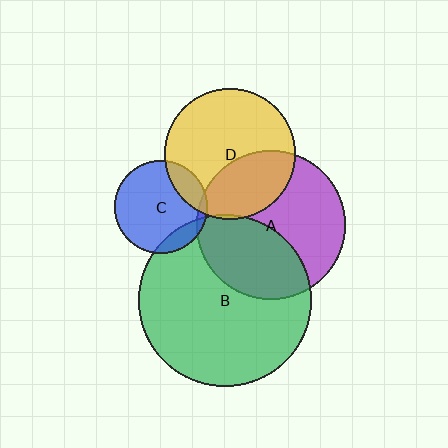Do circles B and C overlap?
Yes.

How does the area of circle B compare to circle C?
Approximately 3.4 times.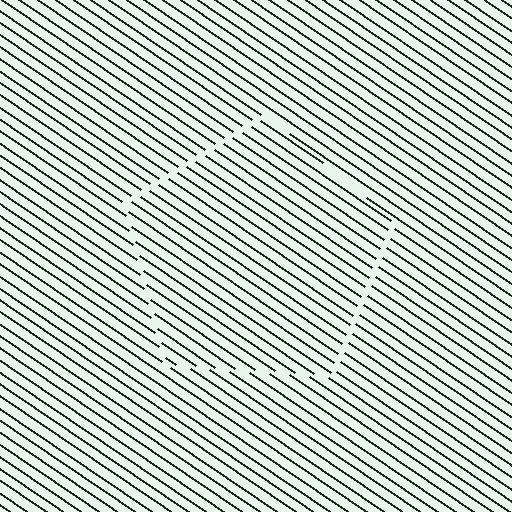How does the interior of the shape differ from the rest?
The interior of the shape contains the same grating, shifted by half a period — the contour is defined by the phase discontinuity where line-ends from the inner and outer gratings abut.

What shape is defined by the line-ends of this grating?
An illusory pentagon. The interior of the shape contains the same grating, shifted by half a period — the contour is defined by the phase discontinuity where line-ends from the inner and outer gratings abut.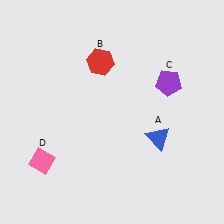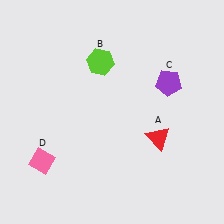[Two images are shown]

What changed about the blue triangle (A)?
In Image 1, A is blue. In Image 2, it changed to red.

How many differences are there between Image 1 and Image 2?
There are 2 differences between the two images.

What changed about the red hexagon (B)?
In Image 1, B is red. In Image 2, it changed to lime.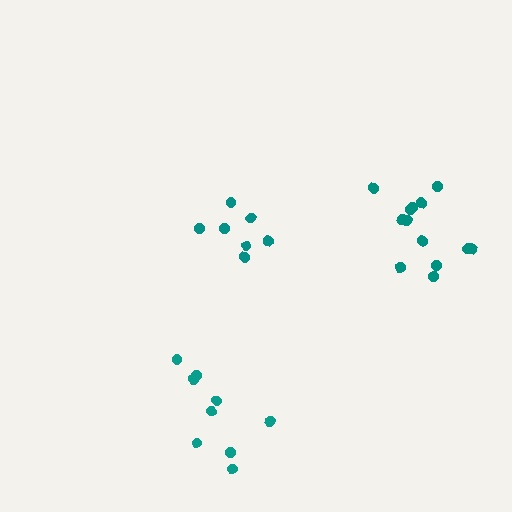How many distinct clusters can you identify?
There are 3 distinct clusters.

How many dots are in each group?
Group 1: 13 dots, Group 2: 9 dots, Group 3: 7 dots (29 total).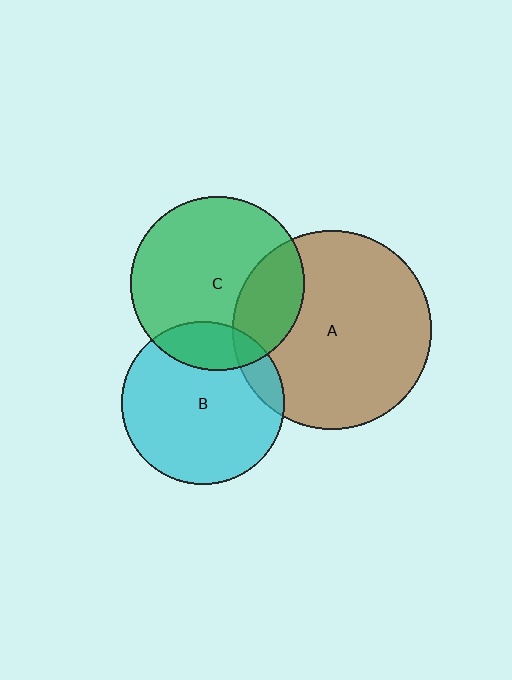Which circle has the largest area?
Circle A (brown).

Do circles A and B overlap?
Yes.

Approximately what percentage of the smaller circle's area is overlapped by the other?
Approximately 10%.